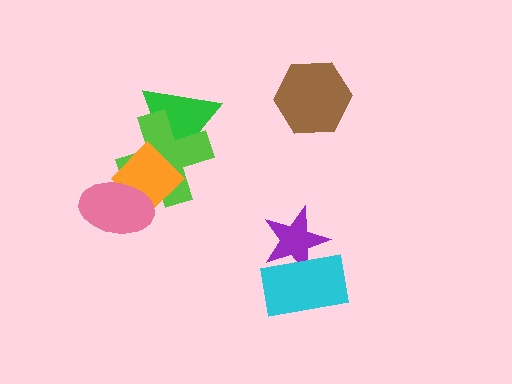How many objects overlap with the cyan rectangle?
1 object overlaps with the cyan rectangle.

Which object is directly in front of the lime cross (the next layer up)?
The orange diamond is directly in front of the lime cross.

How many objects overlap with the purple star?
1 object overlaps with the purple star.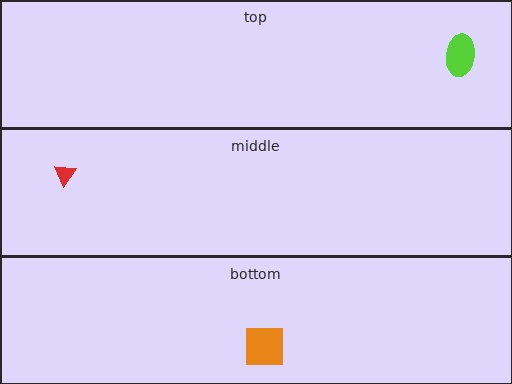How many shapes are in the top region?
1.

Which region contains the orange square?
The bottom region.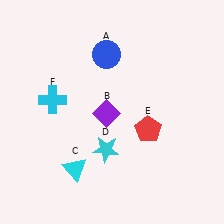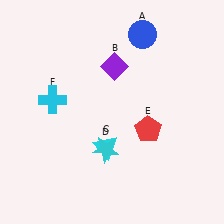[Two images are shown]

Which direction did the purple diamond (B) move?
The purple diamond (B) moved up.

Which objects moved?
The objects that moved are: the blue circle (A), the purple diamond (B), the cyan triangle (C).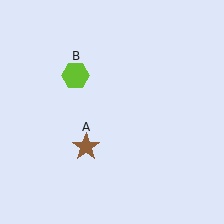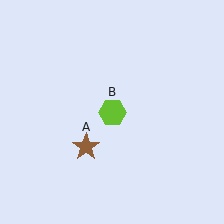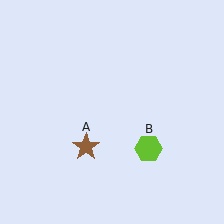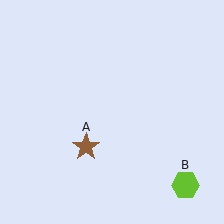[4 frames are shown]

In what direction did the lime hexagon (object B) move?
The lime hexagon (object B) moved down and to the right.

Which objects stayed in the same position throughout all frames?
Brown star (object A) remained stationary.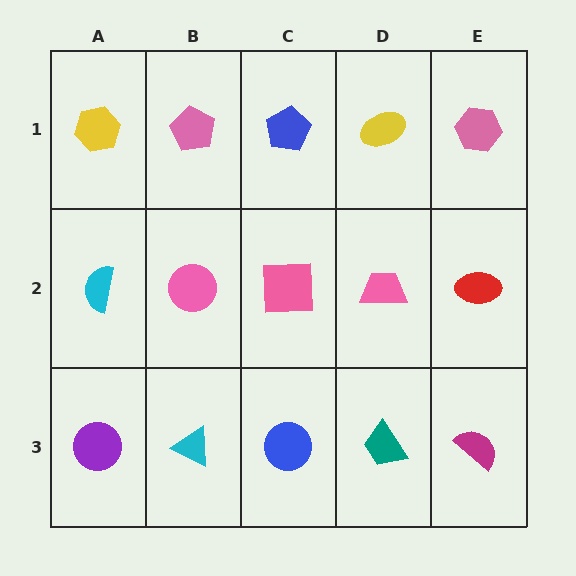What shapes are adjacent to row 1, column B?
A pink circle (row 2, column B), a yellow hexagon (row 1, column A), a blue pentagon (row 1, column C).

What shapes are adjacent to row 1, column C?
A pink square (row 2, column C), a pink pentagon (row 1, column B), a yellow ellipse (row 1, column D).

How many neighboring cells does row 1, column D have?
3.